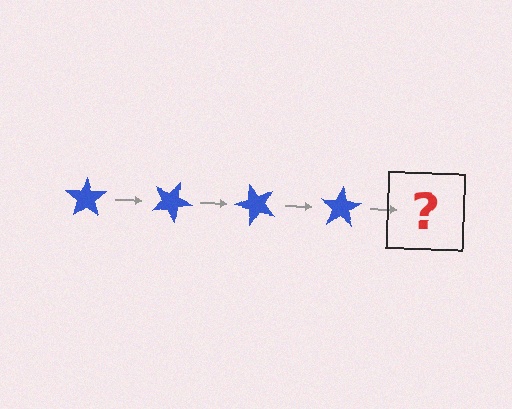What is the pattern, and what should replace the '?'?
The pattern is that the star rotates 25 degrees each step. The '?' should be a blue star rotated 100 degrees.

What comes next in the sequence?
The next element should be a blue star rotated 100 degrees.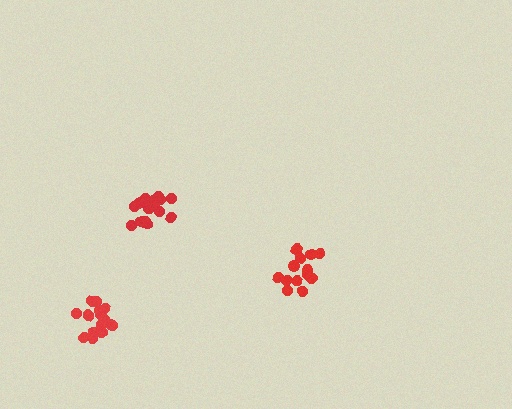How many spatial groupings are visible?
There are 3 spatial groupings.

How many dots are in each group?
Group 1: 18 dots, Group 2: 14 dots, Group 3: 18 dots (50 total).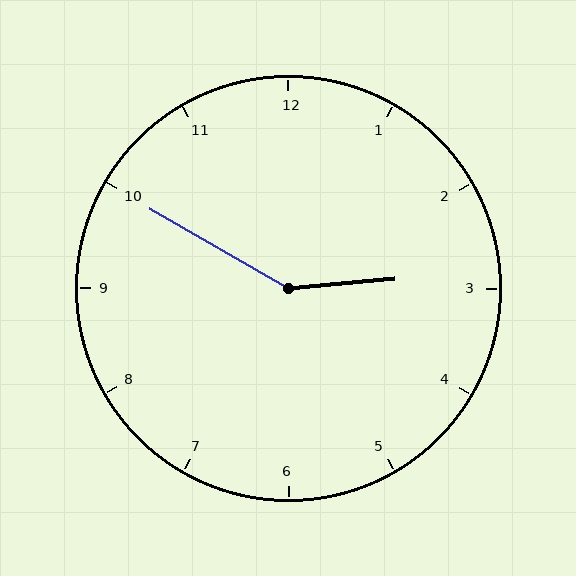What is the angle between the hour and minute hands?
Approximately 145 degrees.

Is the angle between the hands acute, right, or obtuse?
It is obtuse.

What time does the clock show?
2:50.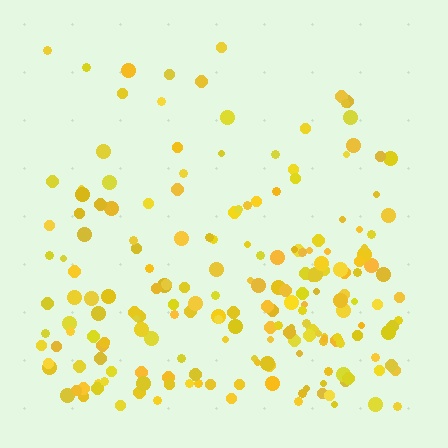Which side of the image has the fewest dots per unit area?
The top.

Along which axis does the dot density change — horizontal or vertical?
Vertical.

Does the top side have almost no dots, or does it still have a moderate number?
Still a moderate number, just noticeably fewer than the bottom.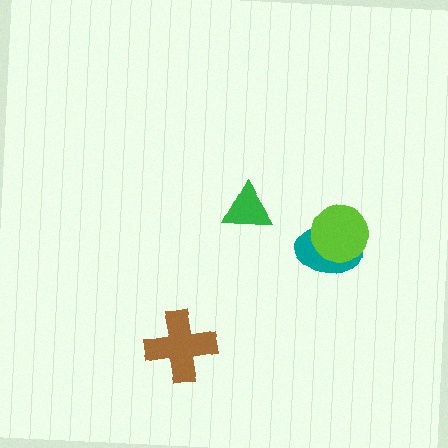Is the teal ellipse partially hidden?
Yes, it is partially covered by another shape.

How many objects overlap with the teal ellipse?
1 object overlaps with the teal ellipse.